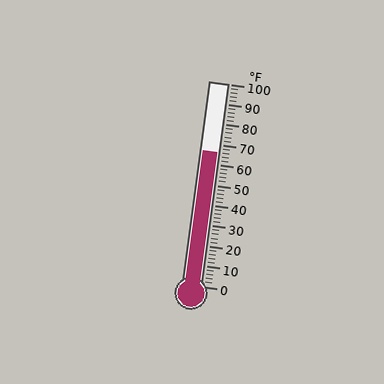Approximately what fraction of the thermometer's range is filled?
The thermometer is filled to approximately 65% of its range.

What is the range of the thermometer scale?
The thermometer scale ranges from 0°F to 100°F.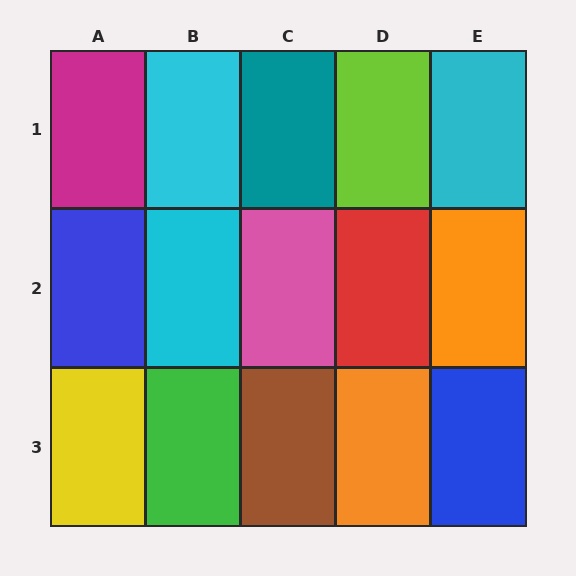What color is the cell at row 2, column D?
Red.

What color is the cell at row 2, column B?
Cyan.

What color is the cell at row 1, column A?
Magenta.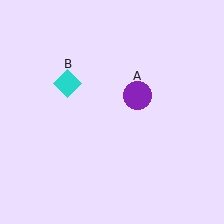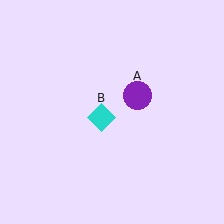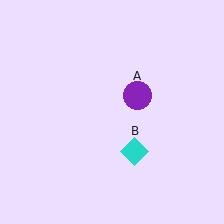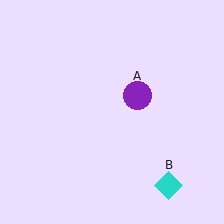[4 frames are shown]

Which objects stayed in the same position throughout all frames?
Purple circle (object A) remained stationary.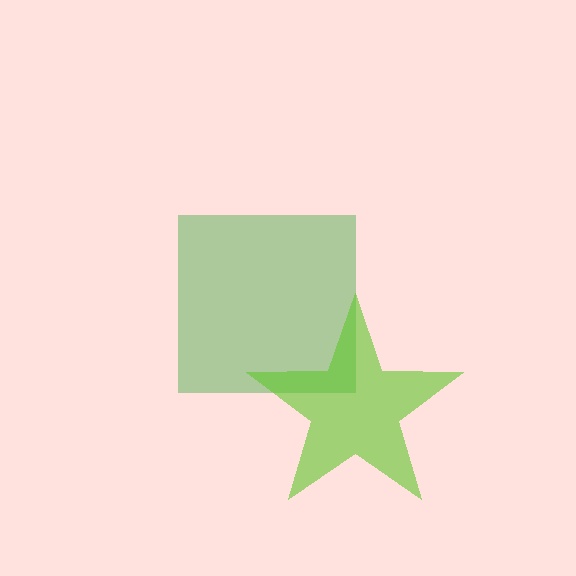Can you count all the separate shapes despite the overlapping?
Yes, there are 2 separate shapes.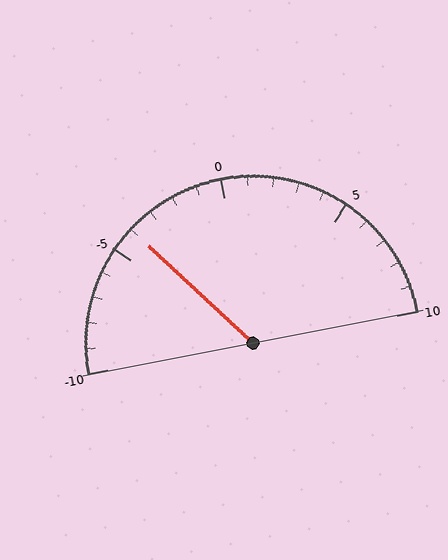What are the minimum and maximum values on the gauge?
The gauge ranges from -10 to 10.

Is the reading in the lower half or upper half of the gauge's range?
The reading is in the lower half of the range (-10 to 10).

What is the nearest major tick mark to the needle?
The nearest major tick mark is -5.